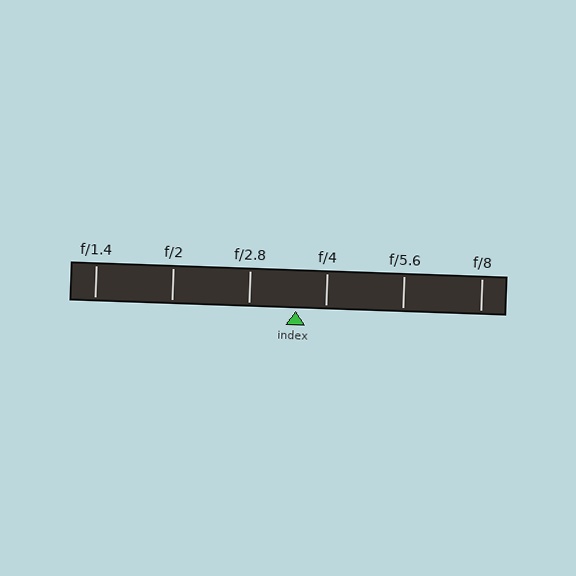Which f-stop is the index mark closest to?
The index mark is closest to f/4.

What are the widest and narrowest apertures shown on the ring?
The widest aperture shown is f/1.4 and the narrowest is f/8.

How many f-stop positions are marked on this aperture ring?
There are 6 f-stop positions marked.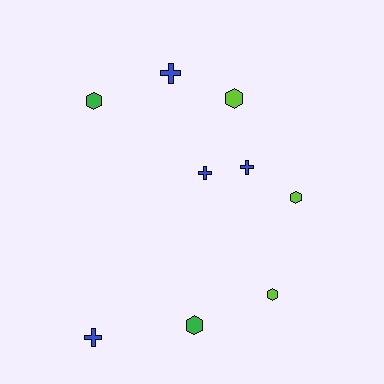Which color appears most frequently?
Blue, with 4 objects.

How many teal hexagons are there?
There are no teal hexagons.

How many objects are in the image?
There are 9 objects.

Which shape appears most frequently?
Hexagon, with 5 objects.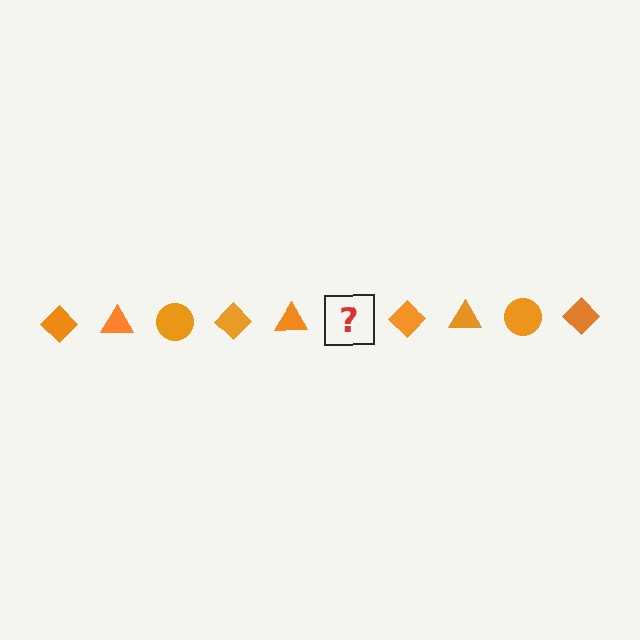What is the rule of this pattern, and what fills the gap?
The rule is that the pattern cycles through diamond, triangle, circle shapes in orange. The gap should be filled with an orange circle.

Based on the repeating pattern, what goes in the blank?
The blank should be an orange circle.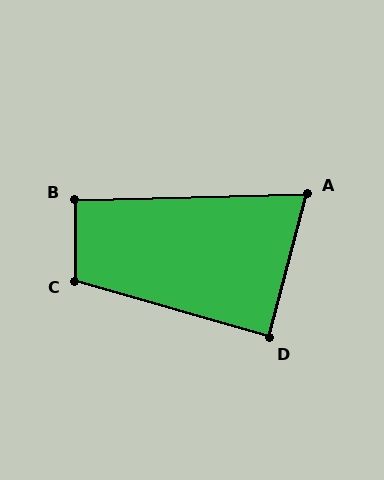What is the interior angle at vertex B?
Approximately 91 degrees (approximately right).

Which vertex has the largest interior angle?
C, at approximately 106 degrees.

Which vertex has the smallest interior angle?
A, at approximately 74 degrees.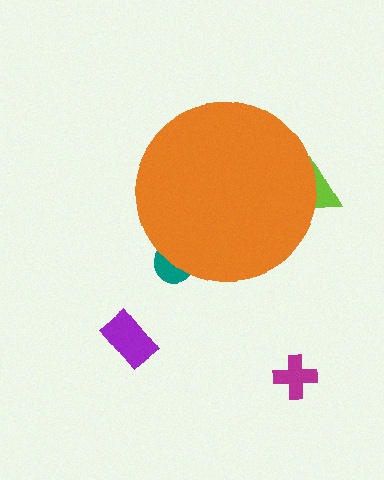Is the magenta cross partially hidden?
No, the magenta cross is fully visible.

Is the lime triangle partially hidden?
Yes, the lime triangle is partially hidden behind the orange circle.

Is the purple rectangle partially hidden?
No, the purple rectangle is fully visible.